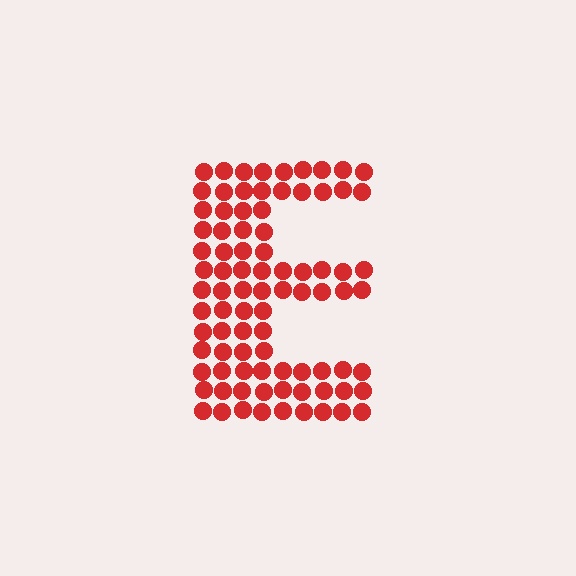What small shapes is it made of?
It is made of small circles.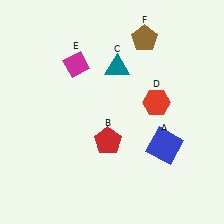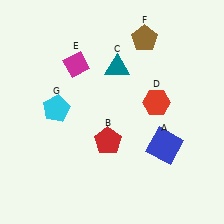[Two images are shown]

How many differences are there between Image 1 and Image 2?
There is 1 difference between the two images.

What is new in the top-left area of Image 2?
A cyan pentagon (G) was added in the top-left area of Image 2.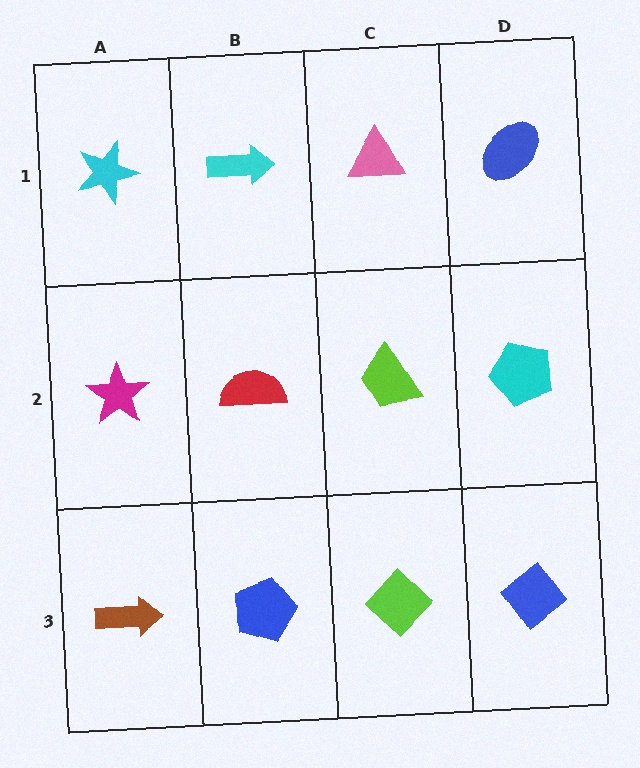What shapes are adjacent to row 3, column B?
A red semicircle (row 2, column B), a brown arrow (row 3, column A), a lime diamond (row 3, column C).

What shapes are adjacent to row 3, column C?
A lime trapezoid (row 2, column C), a blue pentagon (row 3, column B), a blue diamond (row 3, column D).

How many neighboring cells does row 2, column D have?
3.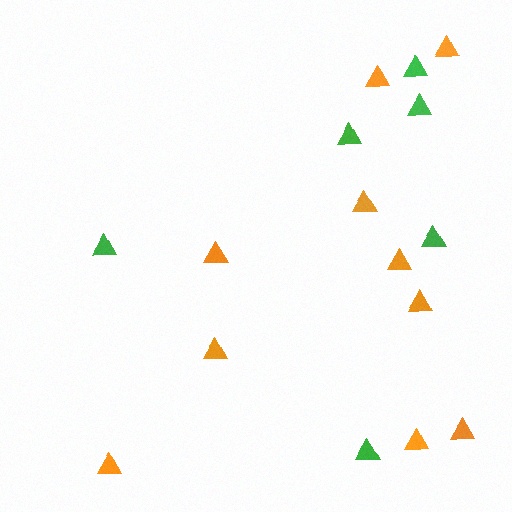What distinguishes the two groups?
There are 2 groups: one group of orange triangles (10) and one group of green triangles (6).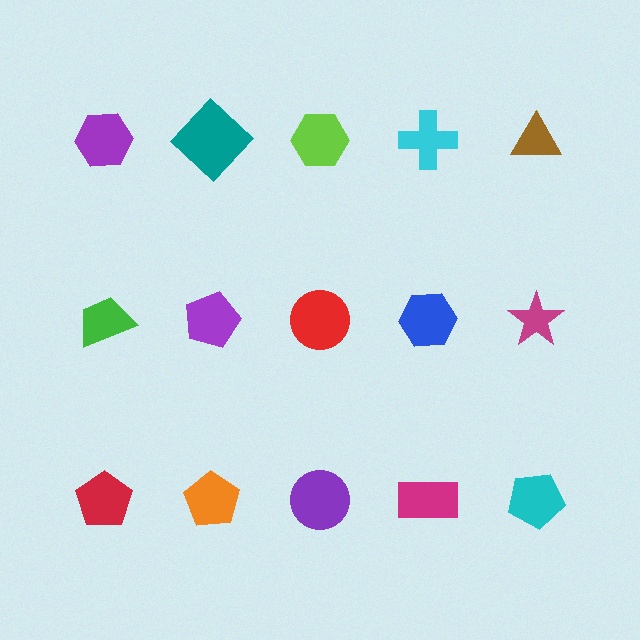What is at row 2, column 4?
A blue hexagon.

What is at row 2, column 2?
A purple pentagon.